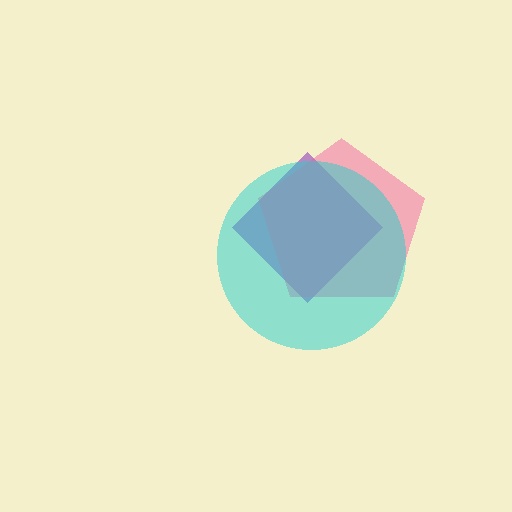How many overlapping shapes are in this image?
There are 3 overlapping shapes in the image.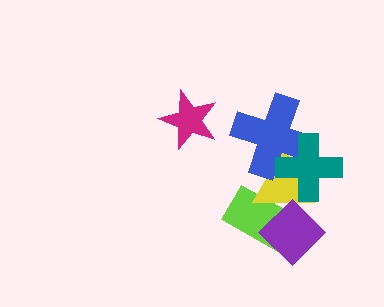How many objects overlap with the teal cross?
2 objects overlap with the teal cross.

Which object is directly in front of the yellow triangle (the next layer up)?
The purple diamond is directly in front of the yellow triangle.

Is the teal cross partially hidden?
No, no other shape covers it.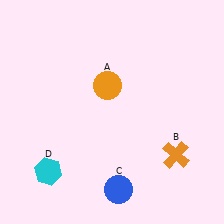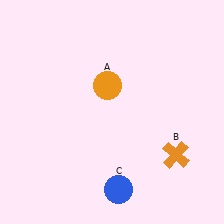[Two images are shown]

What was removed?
The cyan hexagon (D) was removed in Image 2.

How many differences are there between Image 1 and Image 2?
There is 1 difference between the two images.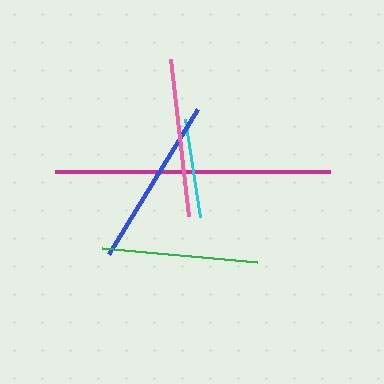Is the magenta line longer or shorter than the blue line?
The magenta line is longer than the blue line.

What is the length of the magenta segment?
The magenta segment is approximately 275 pixels long.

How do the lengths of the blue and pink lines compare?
The blue and pink lines are approximately the same length.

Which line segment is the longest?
The magenta line is the longest at approximately 275 pixels.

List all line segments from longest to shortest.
From longest to shortest: magenta, blue, pink, green, cyan.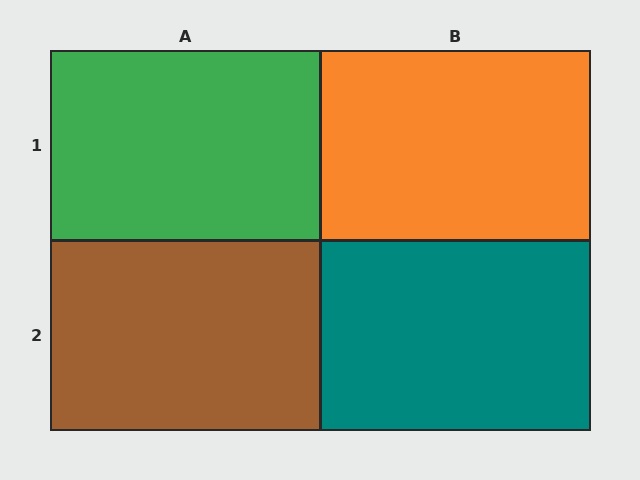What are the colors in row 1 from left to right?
Green, orange.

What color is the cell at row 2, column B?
Teal.